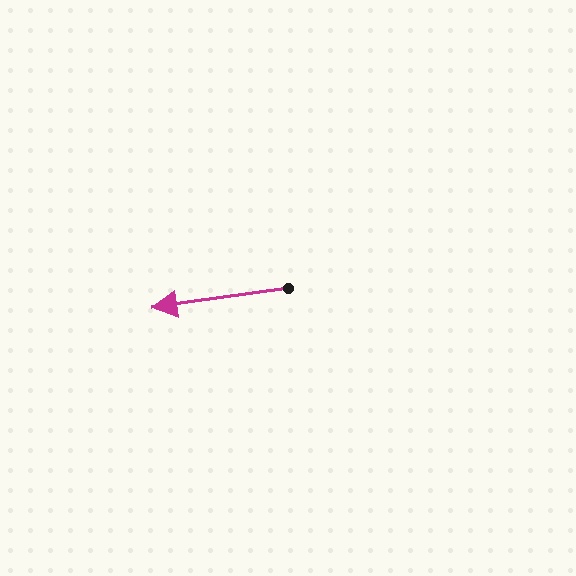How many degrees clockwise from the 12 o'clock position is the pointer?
Approximately 262 degrees.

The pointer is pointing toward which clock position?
Roughly 9 o'clock.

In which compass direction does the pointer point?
West.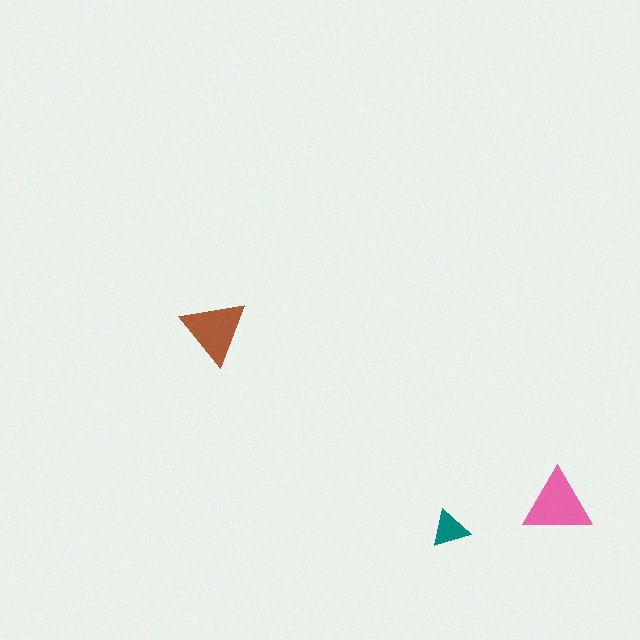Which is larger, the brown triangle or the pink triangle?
The pink one.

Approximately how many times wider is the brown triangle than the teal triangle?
About 1.5 times wider.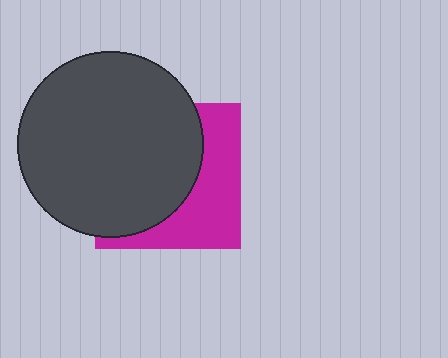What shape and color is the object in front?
The object in front is a dark gray circle.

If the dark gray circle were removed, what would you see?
You would see the complete magenta square.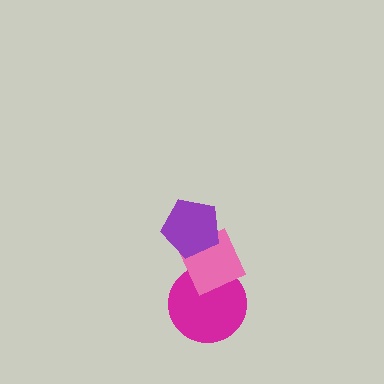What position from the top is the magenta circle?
The magenta circle is 3rd from the top.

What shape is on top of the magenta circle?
The pink diamond is on top of the magenta circle.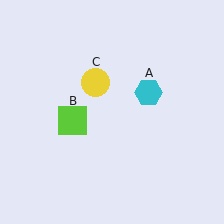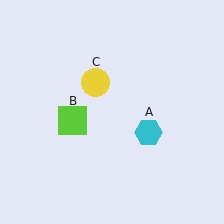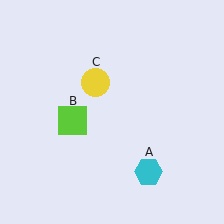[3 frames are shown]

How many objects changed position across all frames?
1 object changed position: cyan hexagon (object A).